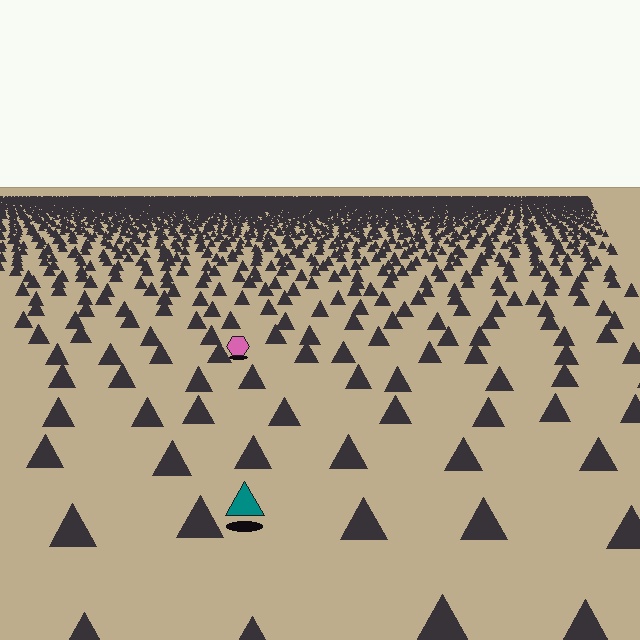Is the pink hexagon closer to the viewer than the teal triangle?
No. The teal triangle is closer — you can tell from the texture gradient: the ground texture is coarser near it.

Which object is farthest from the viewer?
The pink hexagon is farthest from the viewer. It appears smaller and the ground texture around it is denser.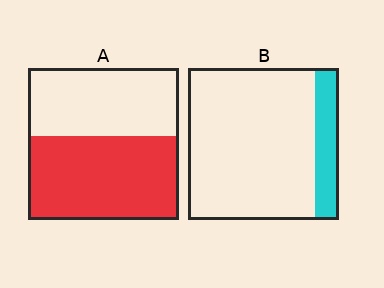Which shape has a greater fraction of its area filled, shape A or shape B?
Shape A.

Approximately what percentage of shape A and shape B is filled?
A is approximately 55% and B is approximately 15%.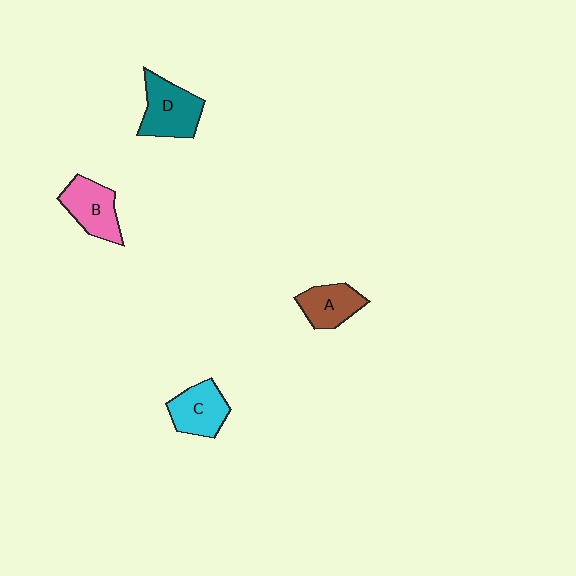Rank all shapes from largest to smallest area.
From largest to smallest: D (teal), B (pink), C (cyan), A (brown).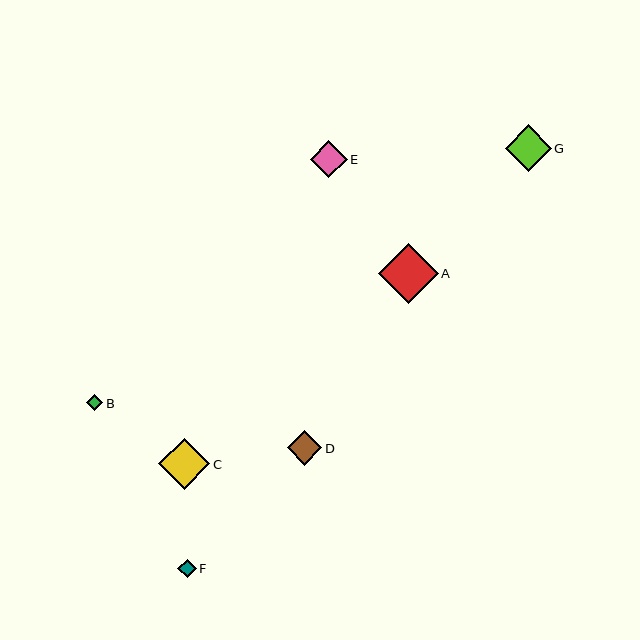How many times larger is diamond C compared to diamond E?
Diamond C is approximately 1.4 times the size of diamond E.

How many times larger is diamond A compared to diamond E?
Diamond A is approximately 1.6 times the size of diamond E.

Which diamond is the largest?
Diamond A is the largest with a size of approximately 60 pixels.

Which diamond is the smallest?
Diamond B is the smallest with a size of approximately 16 pixels.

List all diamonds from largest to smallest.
From largest to smallest: A, C, G, E, D, F, B.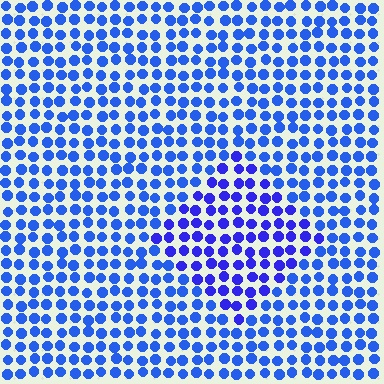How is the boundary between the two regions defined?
The boundary is defined purely by a slight shift in hue (about 21 degrees). Spacing, size, and orientation are identical on both sides.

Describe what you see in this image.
The image is filled with small blue elements in a uniform arrangement. A diamond-shaped region is visible where the elements are tinted to a slightly different hue, forming a subtle color boundary.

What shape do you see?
I see a diamond.